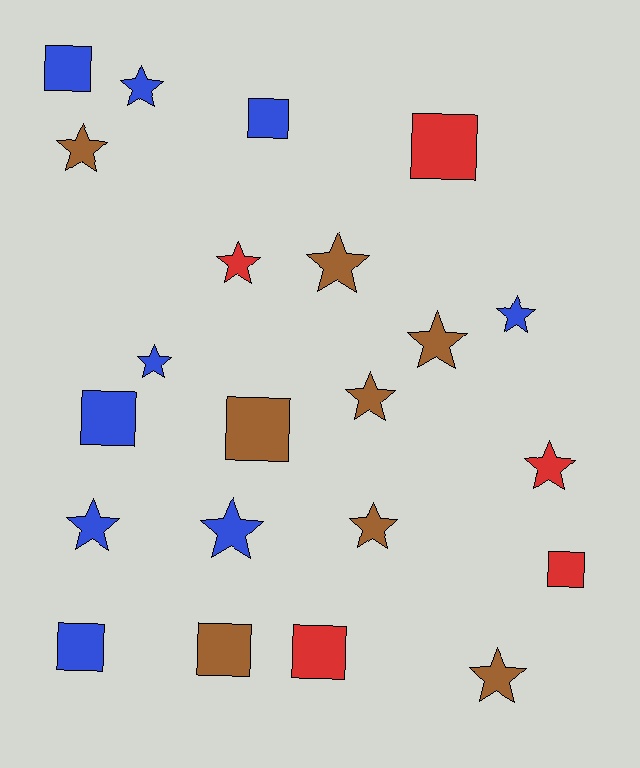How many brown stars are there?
There are 6 brown stars.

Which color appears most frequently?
Blue, with 9 objects.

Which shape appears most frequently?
Star, with 13 objects.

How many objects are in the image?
There are 22 objects.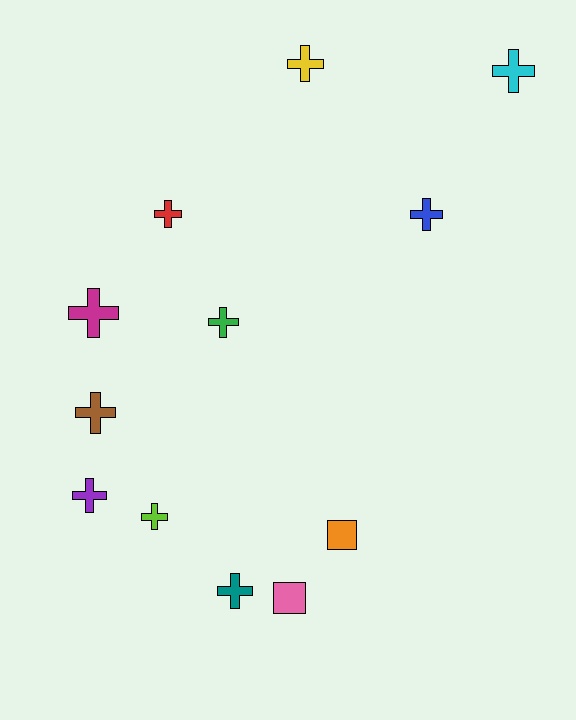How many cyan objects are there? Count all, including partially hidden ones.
There is 1 cyan object.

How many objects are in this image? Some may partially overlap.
There are 12 objects.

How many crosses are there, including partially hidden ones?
There are 10 crosses.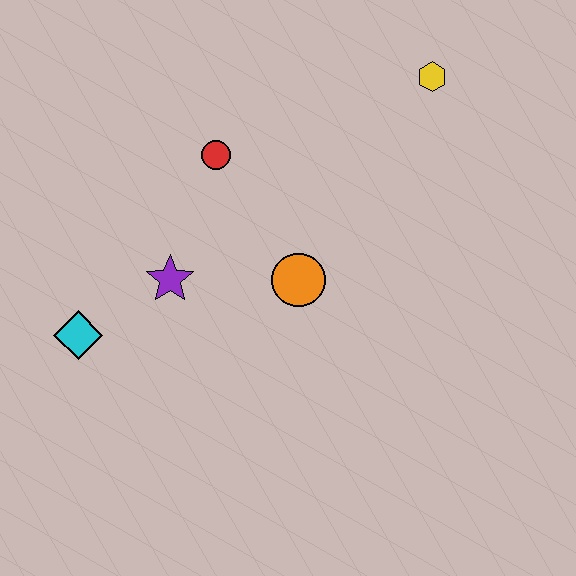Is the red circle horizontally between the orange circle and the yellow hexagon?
No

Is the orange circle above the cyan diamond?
Yes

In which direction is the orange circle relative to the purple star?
The orange circle is to the right of the purple star.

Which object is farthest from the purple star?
The yellow hexagon is farthest from the purple star.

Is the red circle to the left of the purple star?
No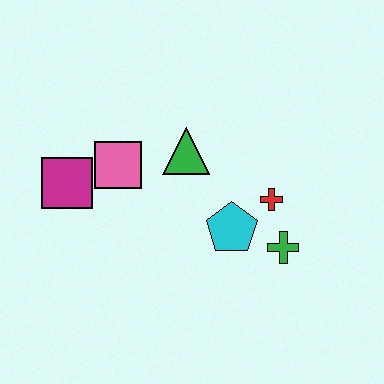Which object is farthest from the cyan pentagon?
The magenta square is farthest from the cyan pentagon.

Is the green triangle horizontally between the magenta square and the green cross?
Yes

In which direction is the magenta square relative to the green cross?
The magenta square is to the left of the green cross.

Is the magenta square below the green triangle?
Yes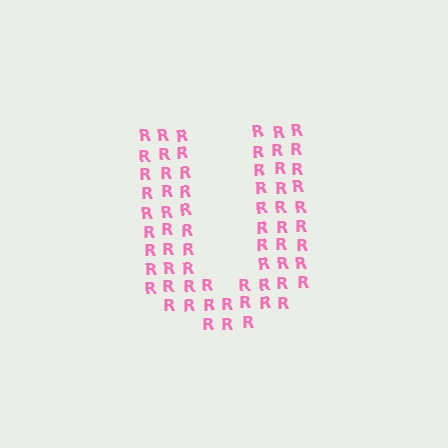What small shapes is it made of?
It is made of small letter R's.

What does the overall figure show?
The overall figure shows the letter U.